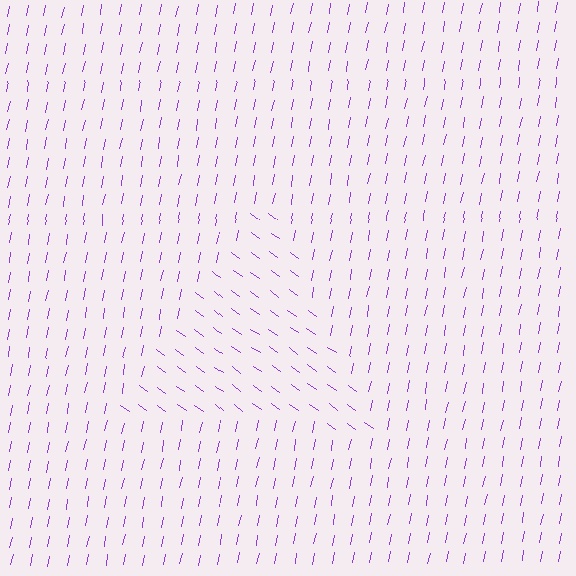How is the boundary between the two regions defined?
The boundary is defined purely by a change in line orientation (approximately 65 degrees difference). All lines are the same color and thickness.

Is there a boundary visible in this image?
Yes, there is a texture boundary formed by a change in line orientation.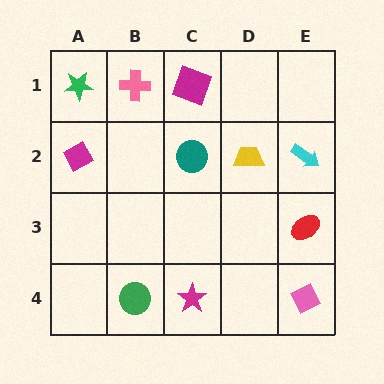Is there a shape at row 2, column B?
No, that cell is empty.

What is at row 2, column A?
A magenta diamond.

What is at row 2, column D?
A yellow trapezoid.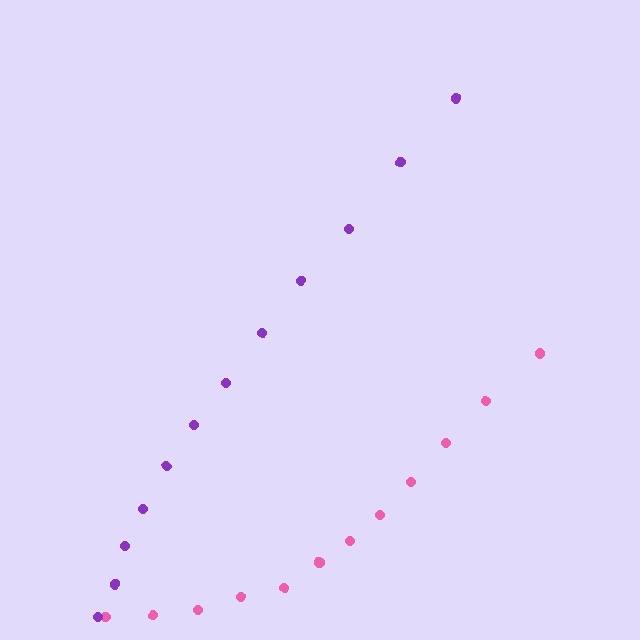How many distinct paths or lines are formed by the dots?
There are 2 distinct paths.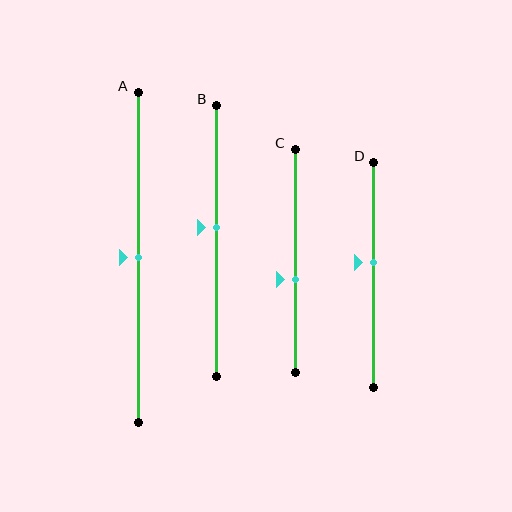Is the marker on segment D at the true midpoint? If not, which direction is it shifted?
No, the marker on segment D is shifted upward by about 6% of the segment length.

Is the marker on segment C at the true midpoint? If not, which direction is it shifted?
No, the marker on segment C is shifted downward by about 8% of the segment length.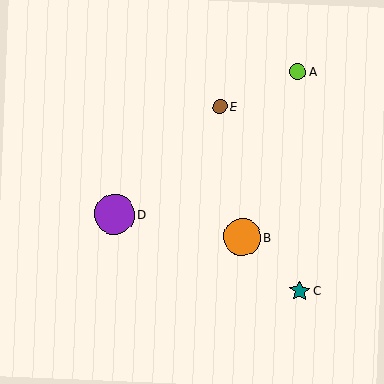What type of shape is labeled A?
Shape A is a lime circle.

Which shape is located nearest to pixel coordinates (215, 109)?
The brown circle (labeled E) at (220, 106) is nearest to that location.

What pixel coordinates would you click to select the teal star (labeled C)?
Click at (300, 291) to select the teal star C.